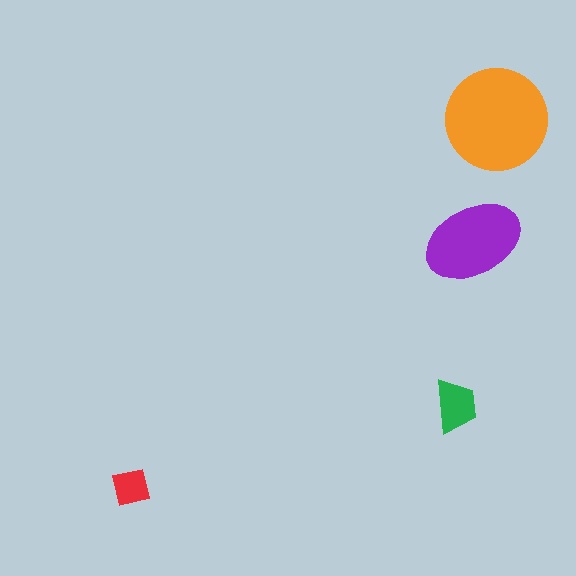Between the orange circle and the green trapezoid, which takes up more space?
The orange circle.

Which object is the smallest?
The red square.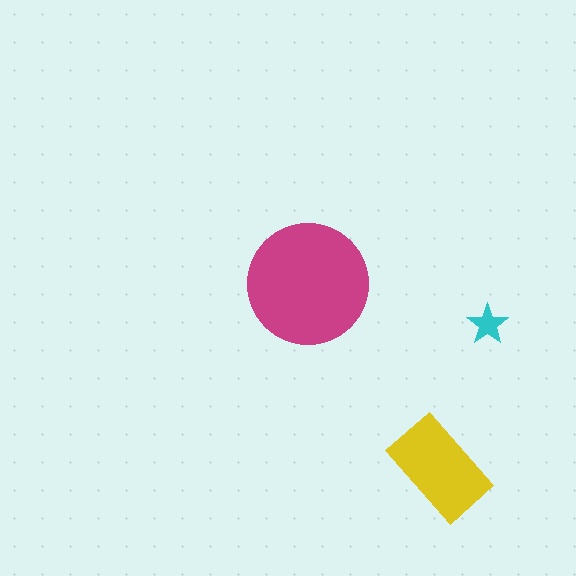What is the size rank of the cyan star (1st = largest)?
3rd.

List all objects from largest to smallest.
The magenta circle, the yellow rectangle, the cyan star.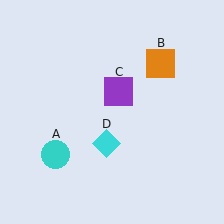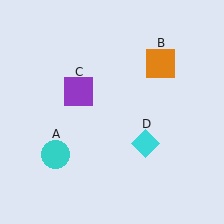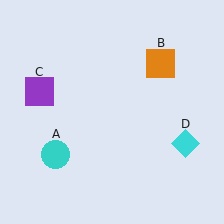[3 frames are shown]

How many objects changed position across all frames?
2 objects changed position: purple square (object C), cyan diamond (object D).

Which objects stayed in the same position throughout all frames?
Cyan circle (object A) and orange square (object B) remained stationary.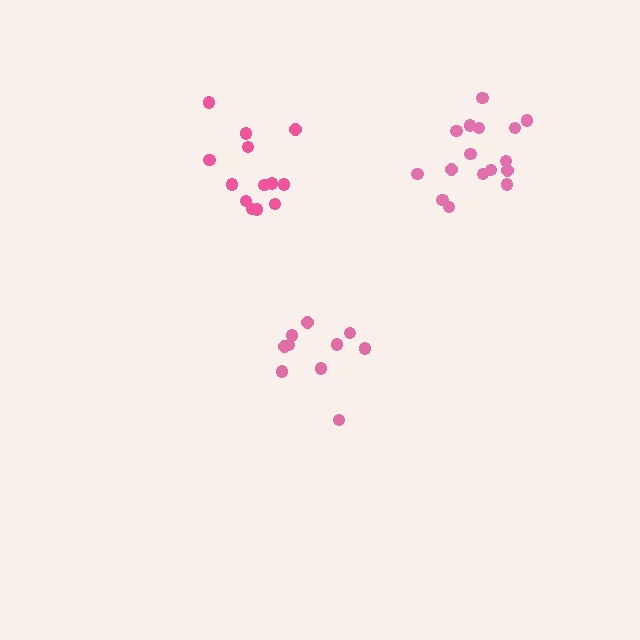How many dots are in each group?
Group 1: 16 dots, Group 2: 10 dots, Group 3: 13 dots (39 total).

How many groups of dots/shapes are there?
There are 3 groups.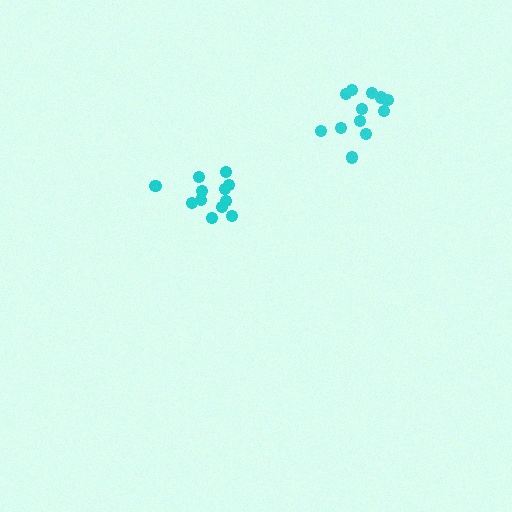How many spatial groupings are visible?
There are 2 spatial groupings.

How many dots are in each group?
Group 1: 12 dots, Group 2: 12 dots (24 total).